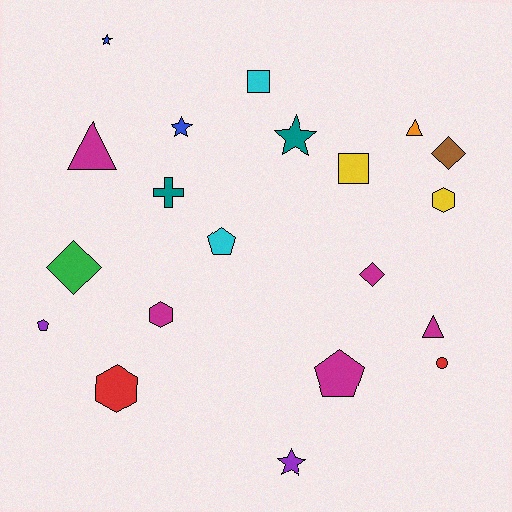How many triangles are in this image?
There are 3 triangles.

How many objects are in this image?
There are 20 objects.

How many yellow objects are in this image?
There are 2 yellow objects.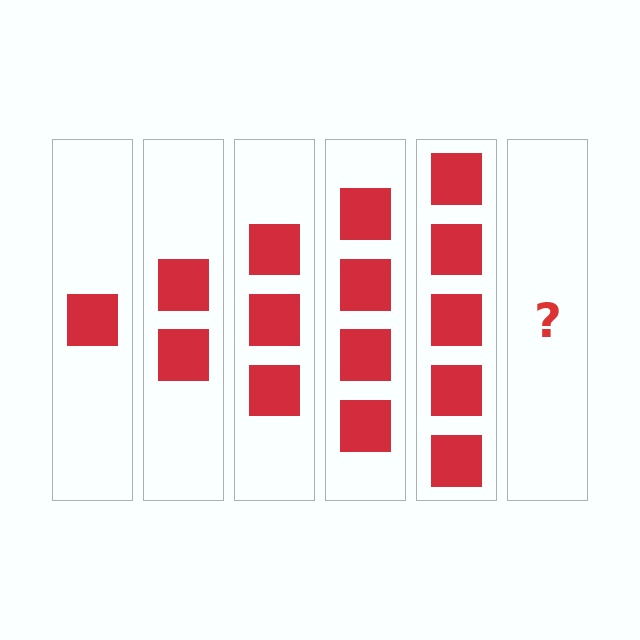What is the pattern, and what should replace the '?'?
The pattern is that each step adds one more square. The '?' should be 6 squares.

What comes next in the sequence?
The next element should be 6 squares.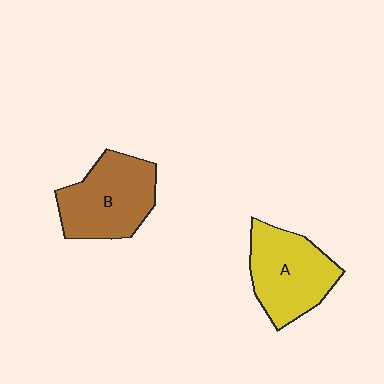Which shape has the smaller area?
Shape A (yellow).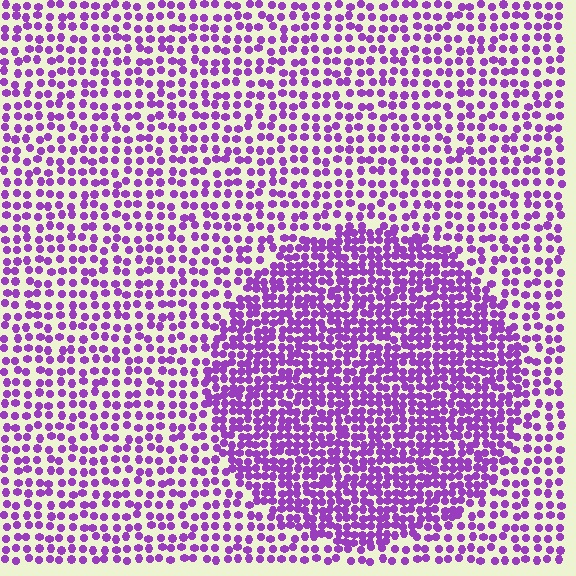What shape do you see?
I see a circle.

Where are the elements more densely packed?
The elements are more densely packed inside the circle boundary.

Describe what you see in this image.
The image contains small purple elements arranged at two different densities. A circle-shaped region is visible where the elements are more densely packed than the surrounding area.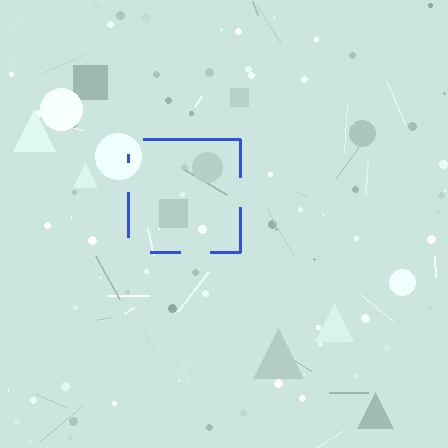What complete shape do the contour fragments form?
The contour fragments form a square.